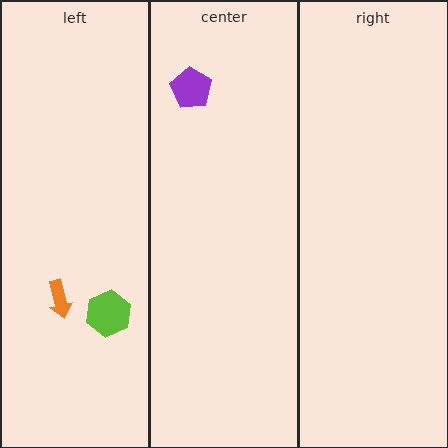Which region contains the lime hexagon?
The left region.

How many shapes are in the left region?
2.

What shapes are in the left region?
The orange arrow, the lime hexagon.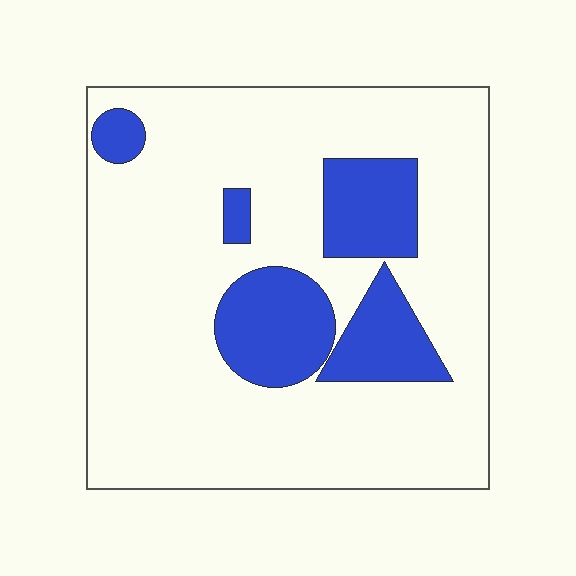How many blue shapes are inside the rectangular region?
5.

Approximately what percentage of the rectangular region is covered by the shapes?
Approximately 20%.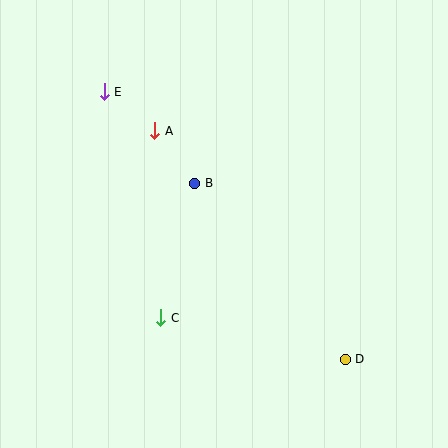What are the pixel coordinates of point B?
Point B is at (195, 183).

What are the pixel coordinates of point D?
Point D is at (345, 359).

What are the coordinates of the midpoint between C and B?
The midpoint between C and B is at (178, 251).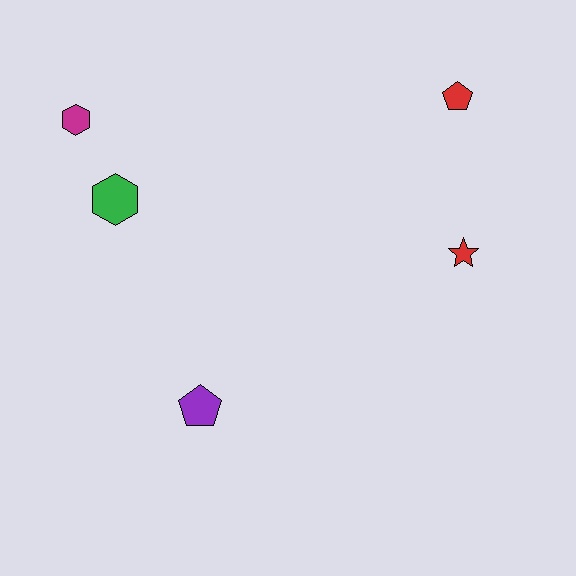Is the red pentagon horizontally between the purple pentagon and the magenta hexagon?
No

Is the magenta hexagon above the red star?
Yes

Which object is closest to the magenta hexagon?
The green hexagon is closest to the magenta hexagon.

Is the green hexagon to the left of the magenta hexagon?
No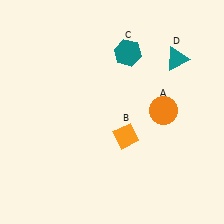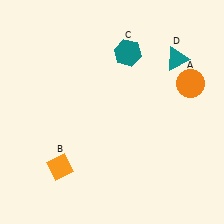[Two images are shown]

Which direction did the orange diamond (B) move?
The orange diamond (B) moved left.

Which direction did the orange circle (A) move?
The orange circle (A) moved up.